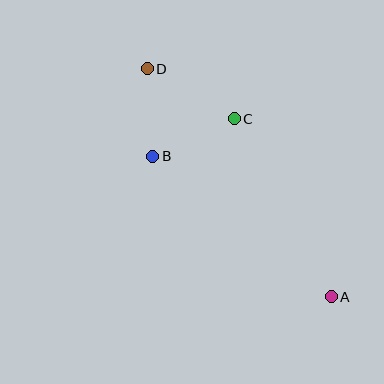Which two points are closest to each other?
Points B and D are closest to each other.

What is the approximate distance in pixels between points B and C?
The distance between B and C is approximately 90 pixels.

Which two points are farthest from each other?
Points A and D are farthest from each other.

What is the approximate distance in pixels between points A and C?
The distance between A and C is approximately 202 pixels.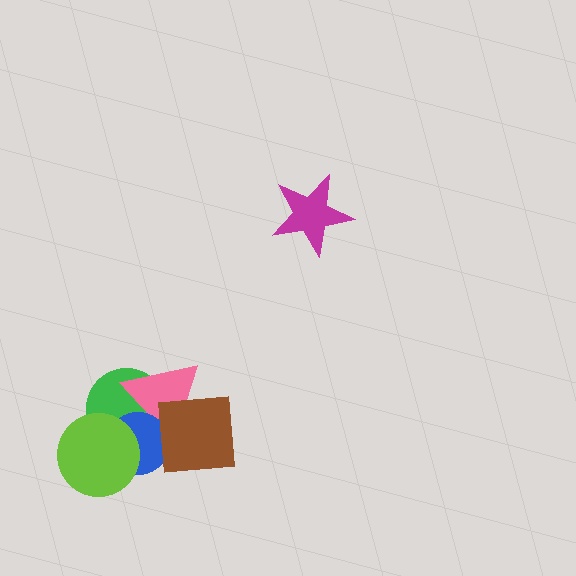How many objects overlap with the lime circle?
2 objects overlap with the lime circle.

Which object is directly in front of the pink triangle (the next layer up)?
The blue circle is directly in front of the pink triangle.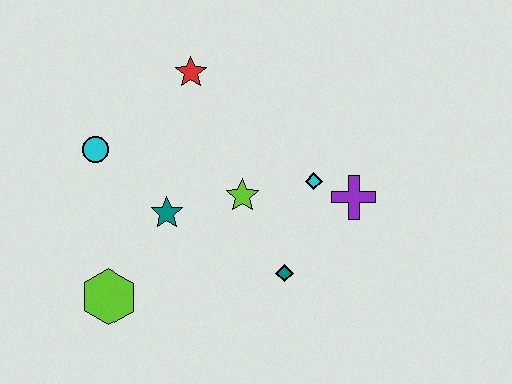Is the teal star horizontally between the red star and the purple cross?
No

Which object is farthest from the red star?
The lime hexagon is farthest from the red star.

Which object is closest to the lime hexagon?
The teal star is closest to the lime hexagon.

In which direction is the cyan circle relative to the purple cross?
The cyan circle is to the left of the purple cross.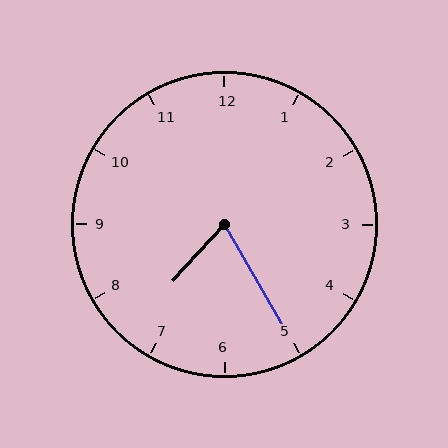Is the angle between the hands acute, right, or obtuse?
It is acute.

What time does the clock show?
7:25.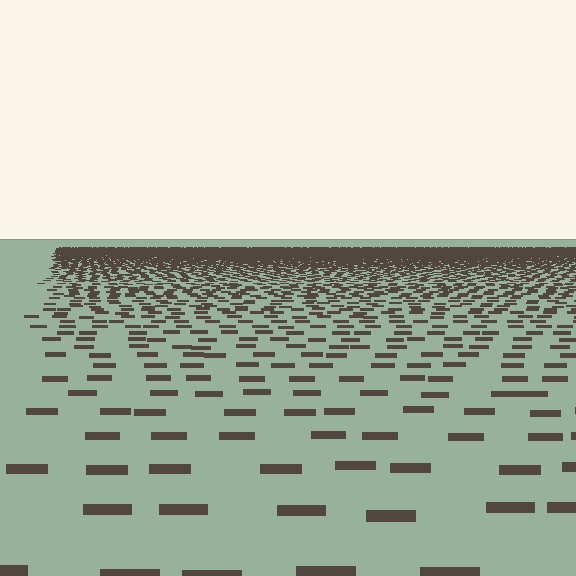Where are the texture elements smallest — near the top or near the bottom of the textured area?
Near the top.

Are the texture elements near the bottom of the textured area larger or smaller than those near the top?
Larger. Near the bottom, elements are closer to the viewer and appear at a bigger on-screen size.